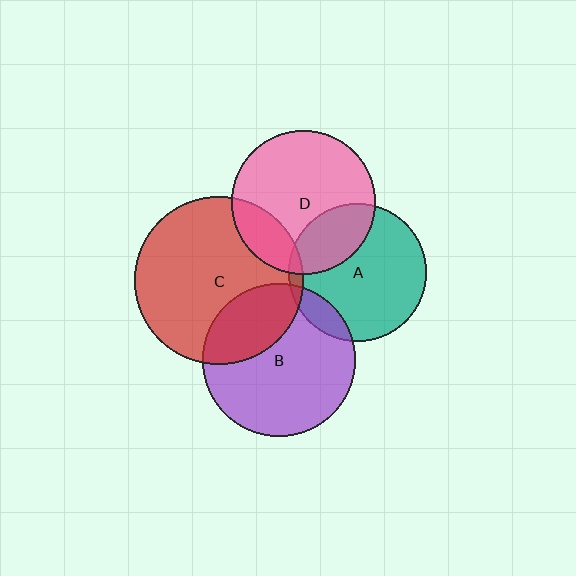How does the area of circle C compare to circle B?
Approximately 1.2 times.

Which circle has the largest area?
Circle C (red).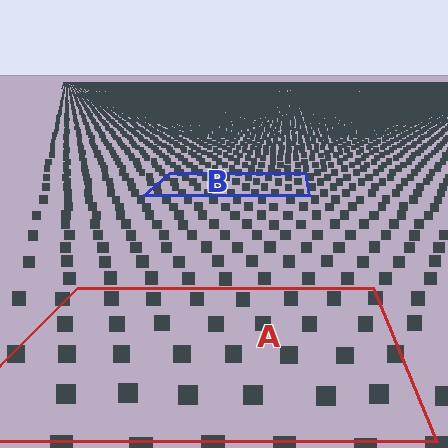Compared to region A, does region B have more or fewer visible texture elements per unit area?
Region B has more texture elements per unit area — they are packed more densely because it is farther away.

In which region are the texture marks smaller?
The texture marks are smaller in region B, because it is farther away.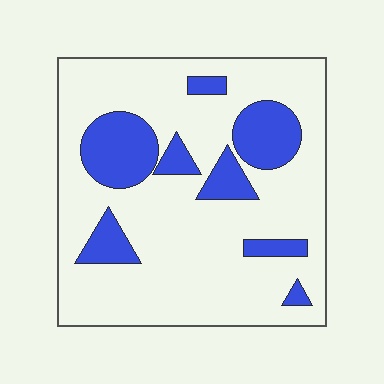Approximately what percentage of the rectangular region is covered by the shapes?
Approximately 20%.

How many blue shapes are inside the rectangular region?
8.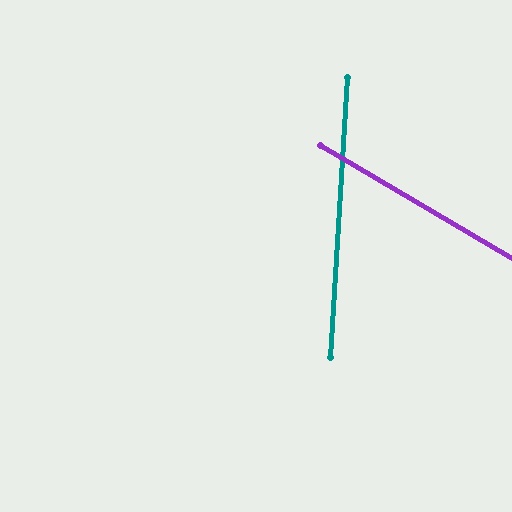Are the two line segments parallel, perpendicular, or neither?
Neither parallel nor perpendicular — they differ by about 63°.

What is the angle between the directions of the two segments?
Approximately 63 degrees.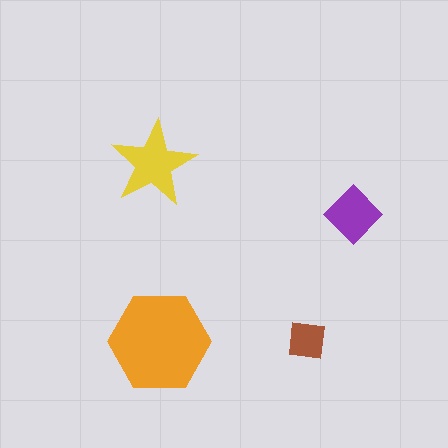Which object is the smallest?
The brown square.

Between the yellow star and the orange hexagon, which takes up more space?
The orange hexagon.